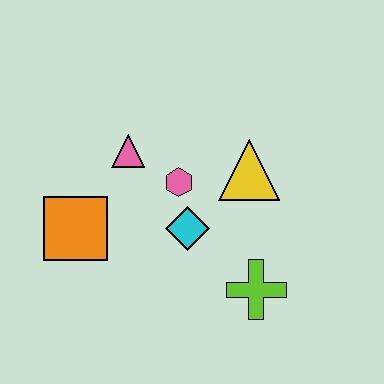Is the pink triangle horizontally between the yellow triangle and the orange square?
Yes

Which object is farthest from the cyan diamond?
The orange square is farthest from the cyan diamond.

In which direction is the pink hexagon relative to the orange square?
The pink hexagon is to the right of the orange square.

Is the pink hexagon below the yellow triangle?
Yes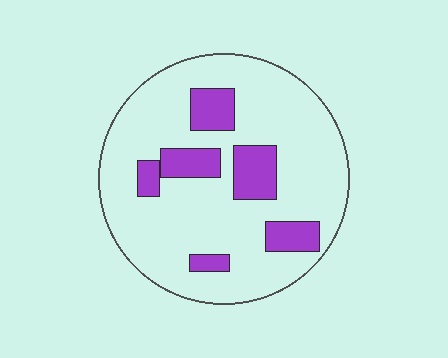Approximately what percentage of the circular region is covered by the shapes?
Approximately 20%.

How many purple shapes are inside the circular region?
6.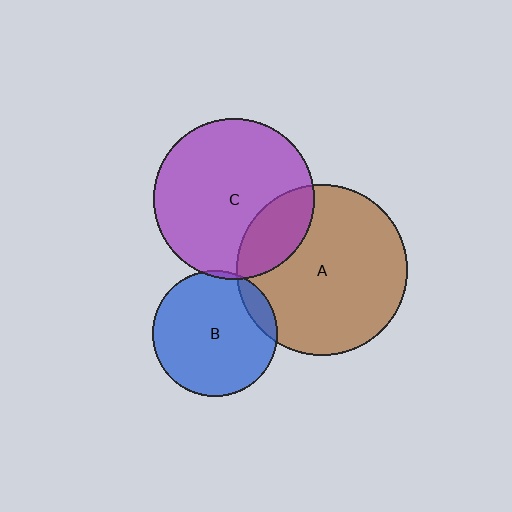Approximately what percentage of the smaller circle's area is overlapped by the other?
Approximately 5%.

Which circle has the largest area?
Circle A (brown).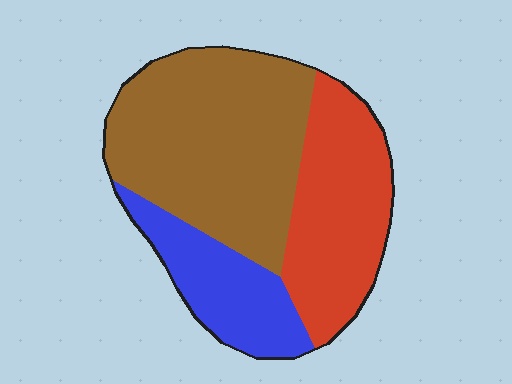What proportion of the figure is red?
Red takes up between a quarter and a half of the figure.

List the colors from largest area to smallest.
From largest to smallest: brown, red, blue.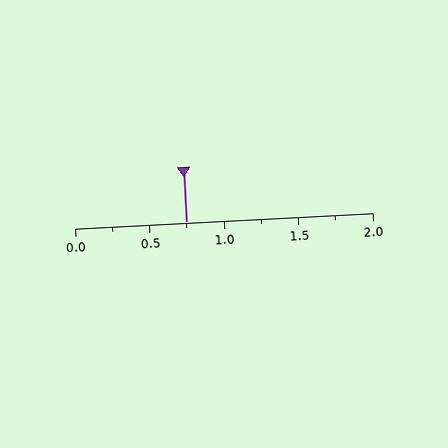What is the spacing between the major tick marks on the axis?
The major ticks are spaced 0.5 apart.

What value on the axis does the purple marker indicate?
The marker indicates approximately 0.75.